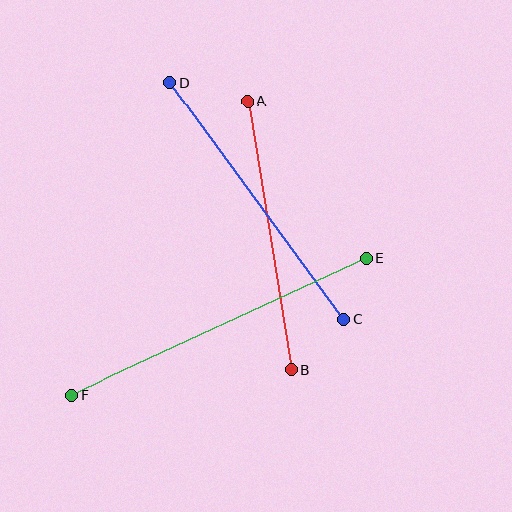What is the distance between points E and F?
The distance is approximately 325 pixels.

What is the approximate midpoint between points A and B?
The midpoint is at approximately (270, 236) pixels.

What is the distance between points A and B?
The distance is approximately 272 pixels.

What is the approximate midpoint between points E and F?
The midpoint is at approximately (219, 326) pixels.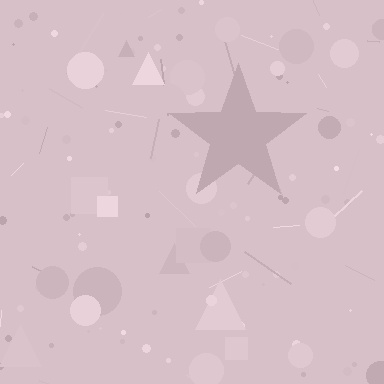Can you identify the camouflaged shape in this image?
The camouflaged shape is a star.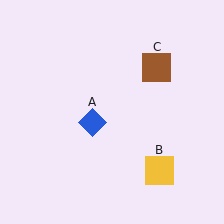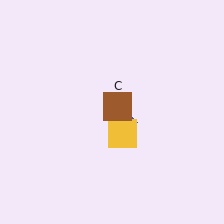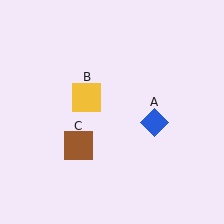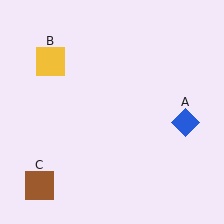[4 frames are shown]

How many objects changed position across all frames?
3 objects changed position: blue diamond (object A), yellow square (object B), brown square (object C).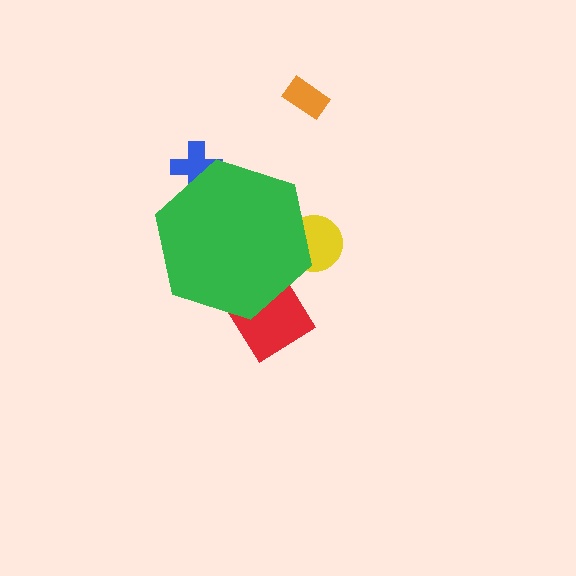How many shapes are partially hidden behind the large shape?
3 shapes are partially hidden.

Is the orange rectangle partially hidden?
No, the orange rectangle is fully visible.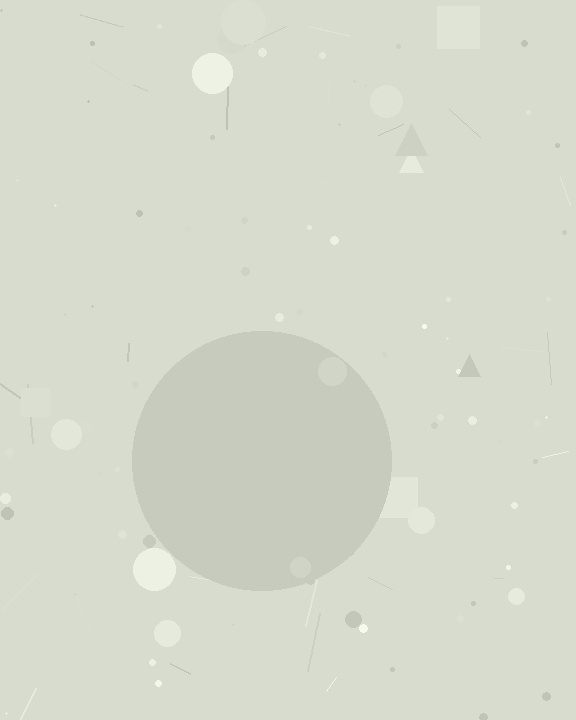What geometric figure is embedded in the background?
A circle is embedded in the background.